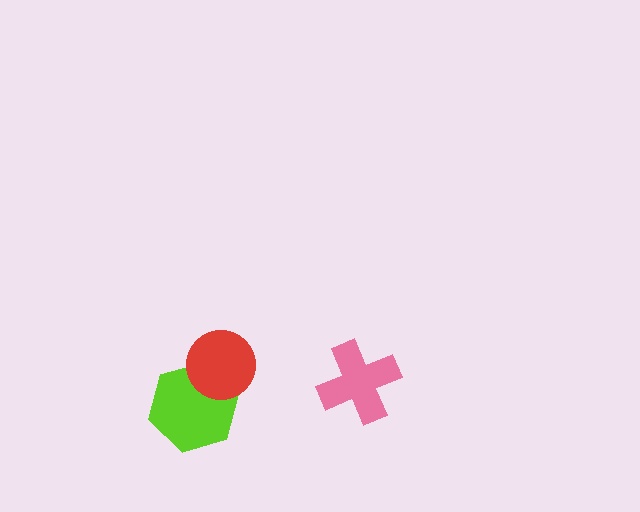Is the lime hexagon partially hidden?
Yes, it is partially covered by another shape.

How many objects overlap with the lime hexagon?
1 object overlaps with the lime hexagon.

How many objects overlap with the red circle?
1 object overlaps with the red circle.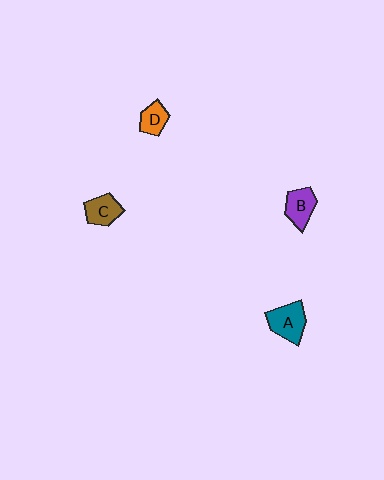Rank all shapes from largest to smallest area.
From largest to smallest: A (teal), B (purple), C (brown), D (orange).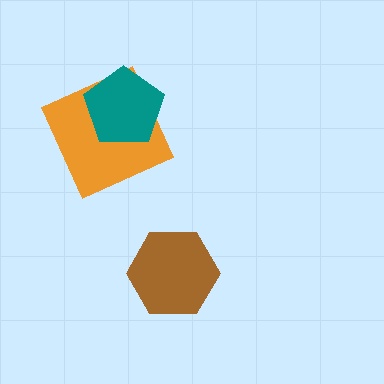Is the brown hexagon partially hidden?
No, no other shape covers it.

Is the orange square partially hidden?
Yes, it is partially covered by another shape.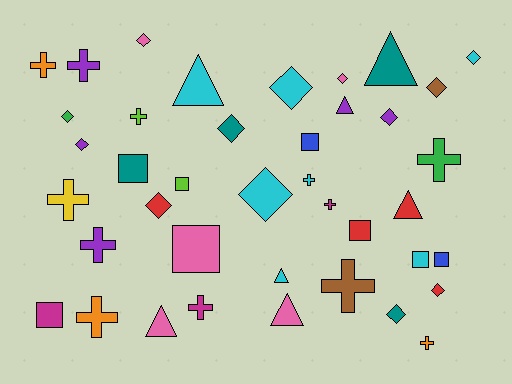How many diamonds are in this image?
There are 13 diamonds.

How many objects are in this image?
There are 40 objects.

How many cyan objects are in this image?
There are 7 cyan objects.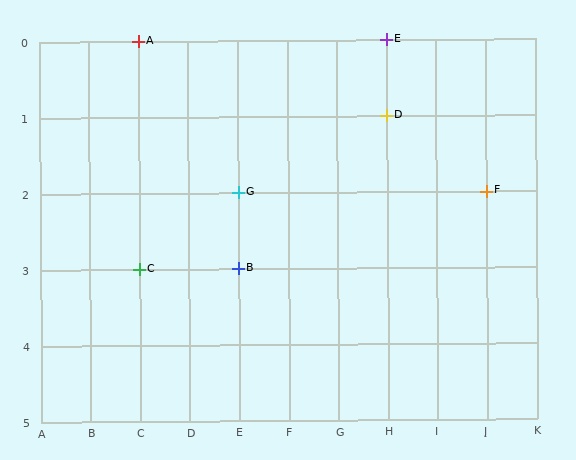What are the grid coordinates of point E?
Point E is at grid coordinates (H, 0).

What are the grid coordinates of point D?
Point D is at grid coordinates (H, 1).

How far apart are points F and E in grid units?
Points F and E are 2 columns and 2 rows apart (about 2.8 grid units diagonally).